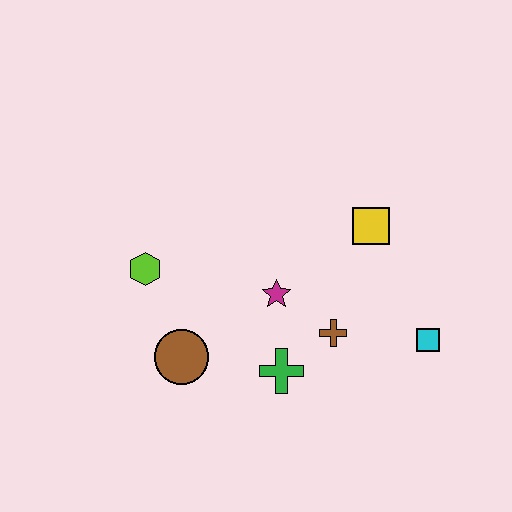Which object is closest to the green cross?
The brown cross is closest to the green cross.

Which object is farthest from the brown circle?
The cyan square is farthest from the brown circle.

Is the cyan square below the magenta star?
Yes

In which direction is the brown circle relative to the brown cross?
The brown circle is to the left of the brown cross.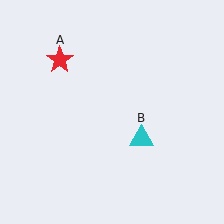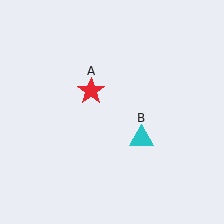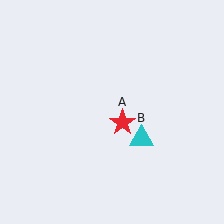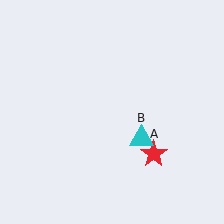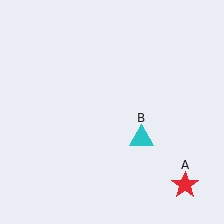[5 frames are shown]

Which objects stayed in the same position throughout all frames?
Cyan triangle (object B) remained stationary.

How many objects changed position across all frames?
1 object changed position: red star (object A).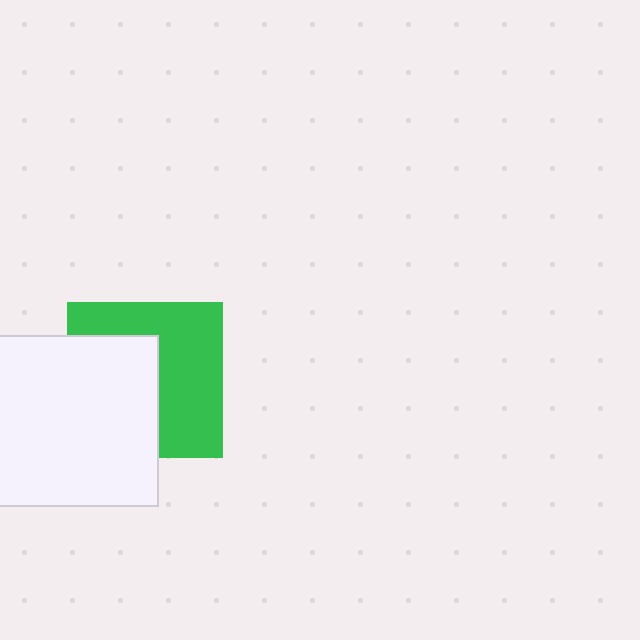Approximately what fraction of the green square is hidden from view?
Roughly 46% of the green square is hidden behind the white rectangle.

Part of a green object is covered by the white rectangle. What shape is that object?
It is a square.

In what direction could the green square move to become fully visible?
The green square could move right. That would shift it out from behind the white rectangle entirely.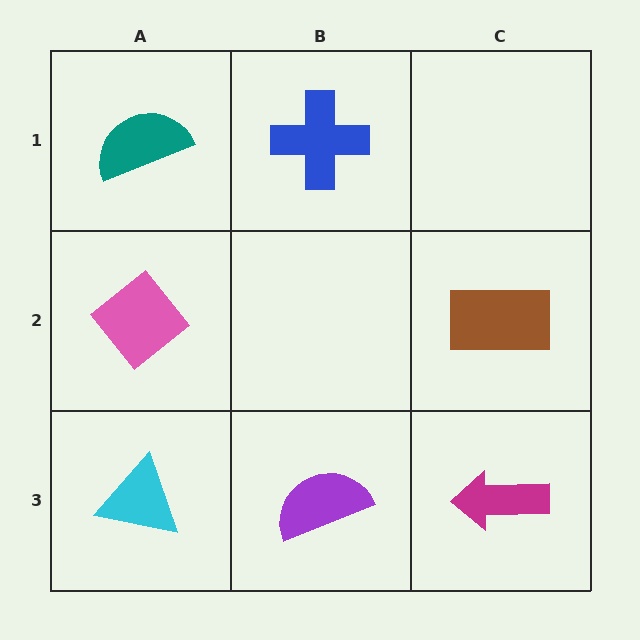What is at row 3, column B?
A purple semicircle.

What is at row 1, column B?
A blue cross.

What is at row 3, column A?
A cyan triangle.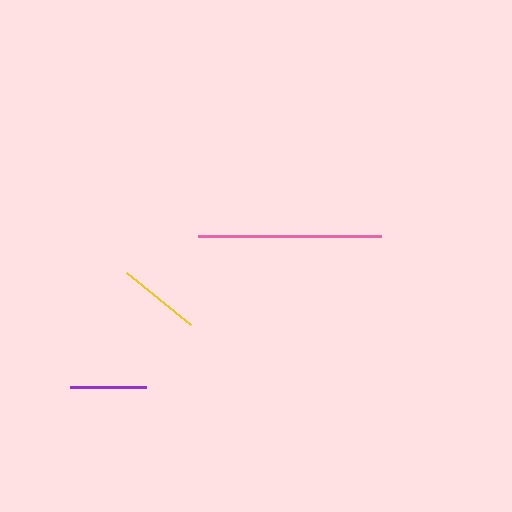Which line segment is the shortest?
The purple line is the shortest at approximately 76 pixels.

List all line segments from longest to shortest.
From longest to shortest: pink, yellow, purple.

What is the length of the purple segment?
The purple segment is approximately 76 pixels long.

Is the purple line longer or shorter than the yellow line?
The yellow line is longer than the purple line.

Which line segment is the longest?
The pink line is the longest at approximately 183 pixels.